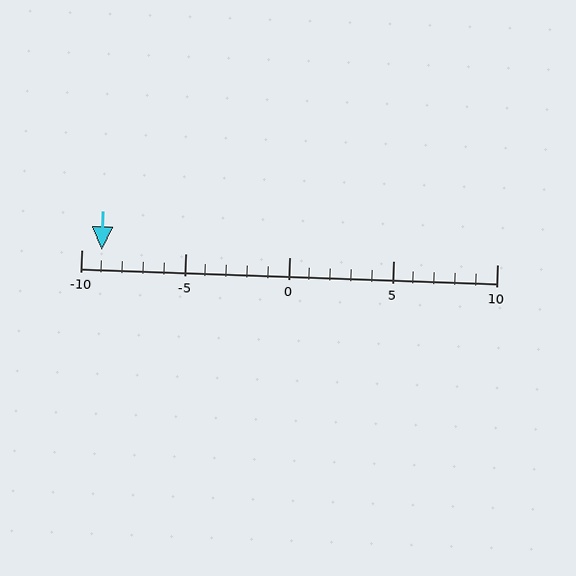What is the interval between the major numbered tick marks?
The major tick marks are spaced 5 units apart.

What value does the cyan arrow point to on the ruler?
The cyan arrow points to approximately -9.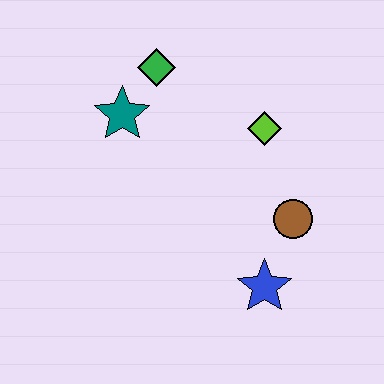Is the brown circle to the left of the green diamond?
No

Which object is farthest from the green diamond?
The blue star is farthest from the green diamond.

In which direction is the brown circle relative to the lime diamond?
The brown circle is below the lime diamond.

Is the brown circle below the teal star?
Yes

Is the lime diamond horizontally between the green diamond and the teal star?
No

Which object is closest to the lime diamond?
The brown circle is closest to the lime diamond.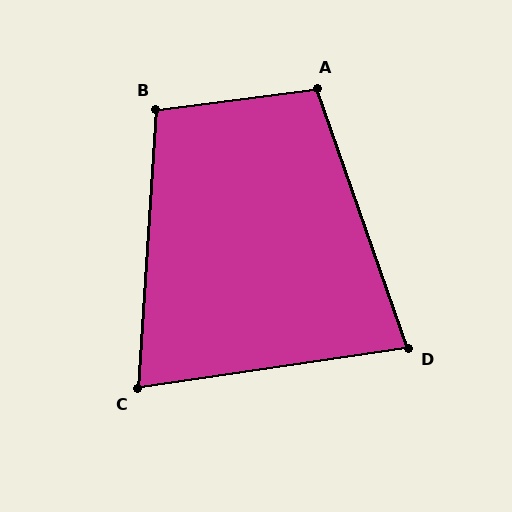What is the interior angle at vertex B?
Approximately 101 degrees (obtuse).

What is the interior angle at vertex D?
Approximately 79 degrees (acute).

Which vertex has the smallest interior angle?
C, at approximately 78 degrees.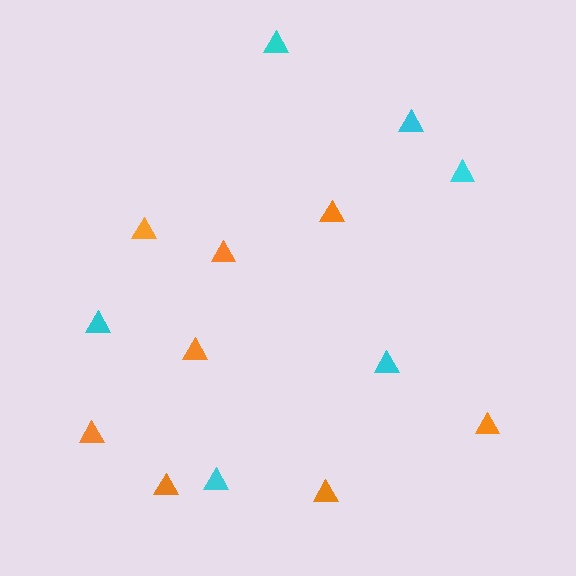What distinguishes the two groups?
There are 2 groups: one group of orange triangles (8) and one group of cyan triangles (6).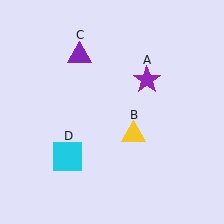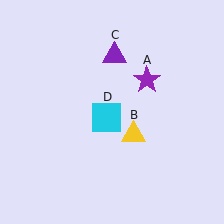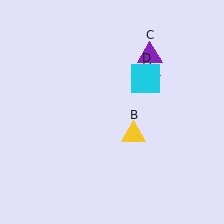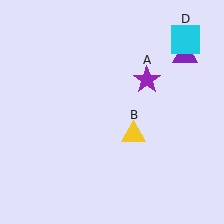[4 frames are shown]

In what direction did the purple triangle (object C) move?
The purple triangle (object C) moved right.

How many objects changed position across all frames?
2 objects changed position: purple triangle (object C), cyan square (object D).